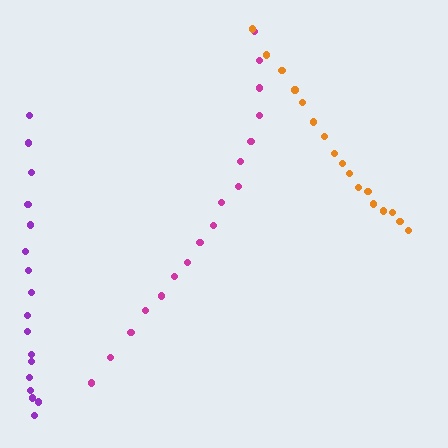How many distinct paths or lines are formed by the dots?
There are 3 distinct paths.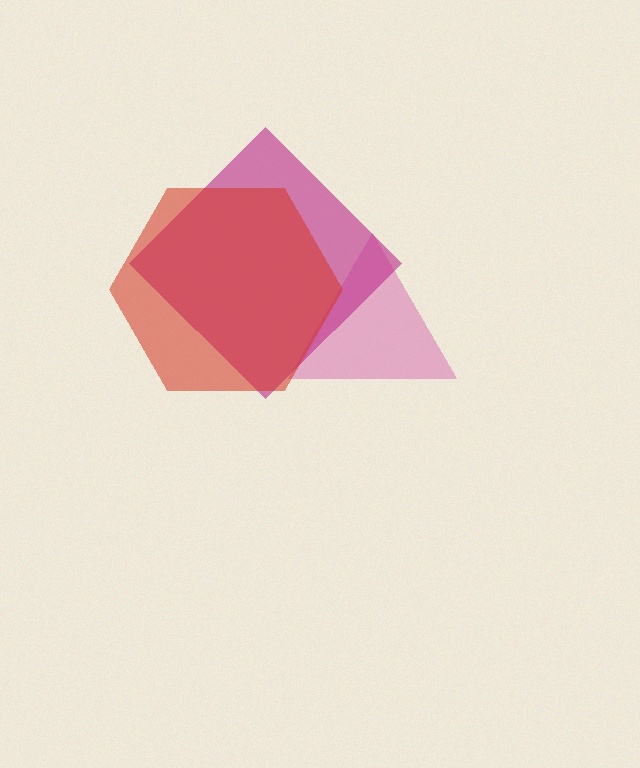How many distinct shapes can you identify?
There are 3 distinct shapes: a pink triangle, a magenta diamond, a red hexagon.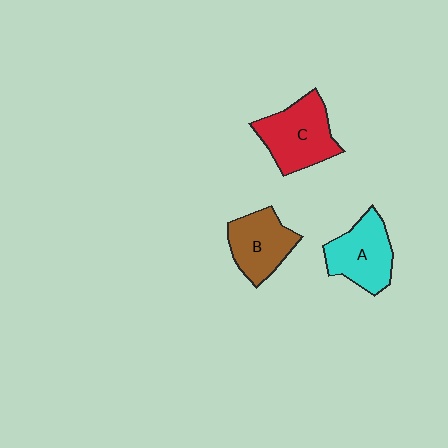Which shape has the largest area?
Shape C (red).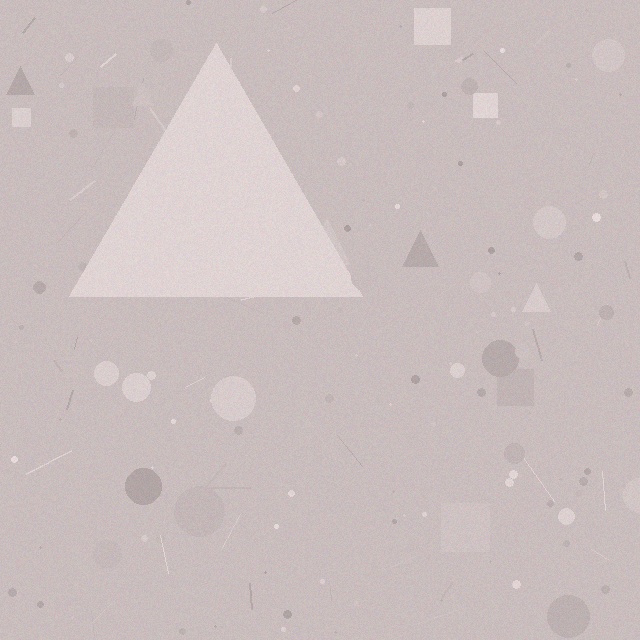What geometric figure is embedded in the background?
A triangle is embedded in the background.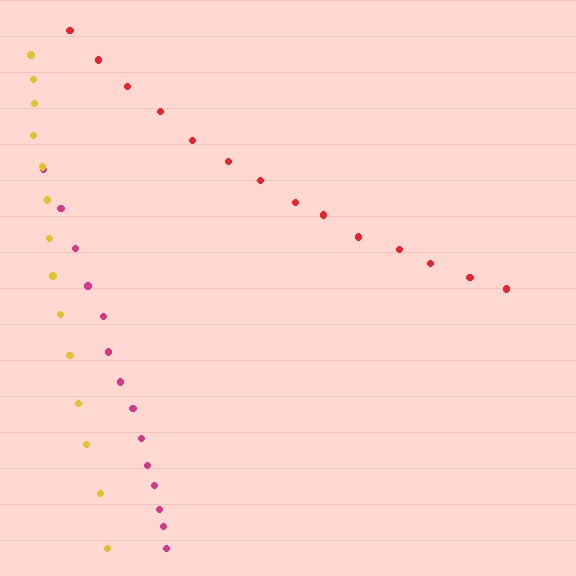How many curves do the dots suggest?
There are 3 distinct paths.